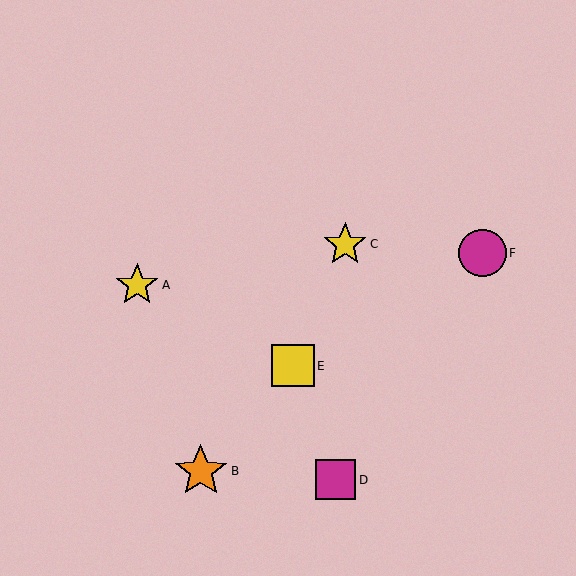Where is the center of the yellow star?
The center of the yellow star is at (345, 244).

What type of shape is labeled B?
Shape B is an orange star.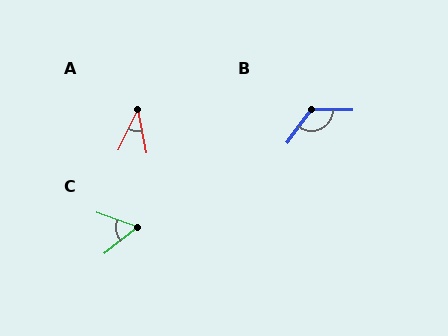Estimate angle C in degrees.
Approximately 59 degrees.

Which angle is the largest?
B, at approximately 126 degrees.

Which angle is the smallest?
A, at approximately 36 degrees.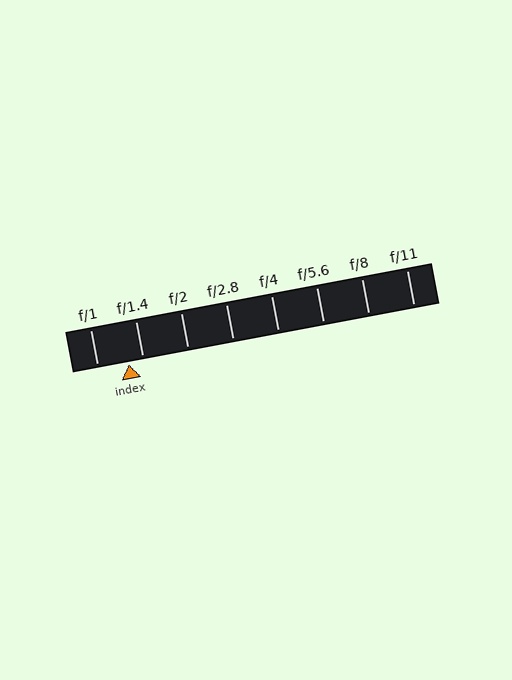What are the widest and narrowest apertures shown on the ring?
The widest aperture shown is f/1 and the narrowest is f/11.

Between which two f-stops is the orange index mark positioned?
The index mark is between f/1 and f/1.4.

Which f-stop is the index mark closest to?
The index mark is closest to f/1.4.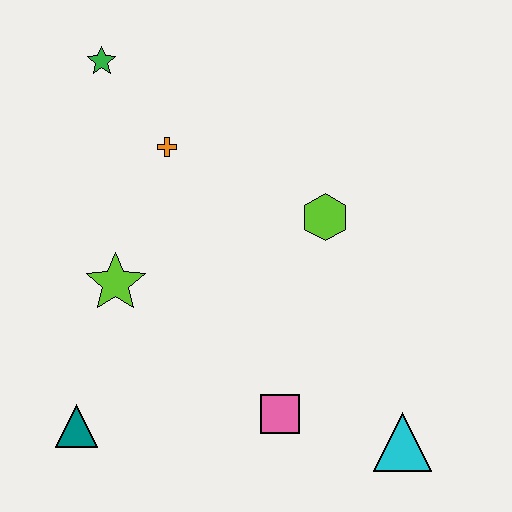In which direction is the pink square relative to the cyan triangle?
The pink square is to the left of the cyan triangle.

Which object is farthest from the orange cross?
The cyan triangle is farthest from the orange cross.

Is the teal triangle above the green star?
No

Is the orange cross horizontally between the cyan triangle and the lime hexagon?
No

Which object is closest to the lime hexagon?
The orange cross is closest to the lime hexagon.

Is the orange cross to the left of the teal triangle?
No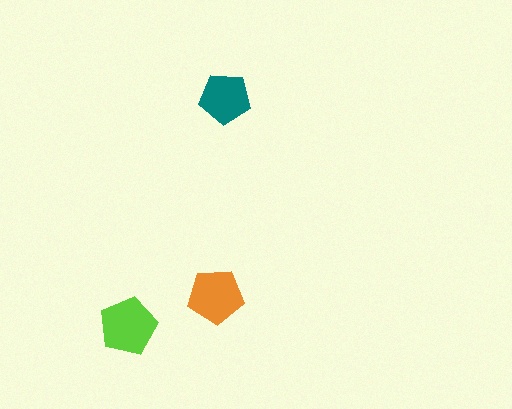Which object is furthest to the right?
The teal pentagon is rightmost.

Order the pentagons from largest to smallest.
the lime one, the orange one, the teal one.